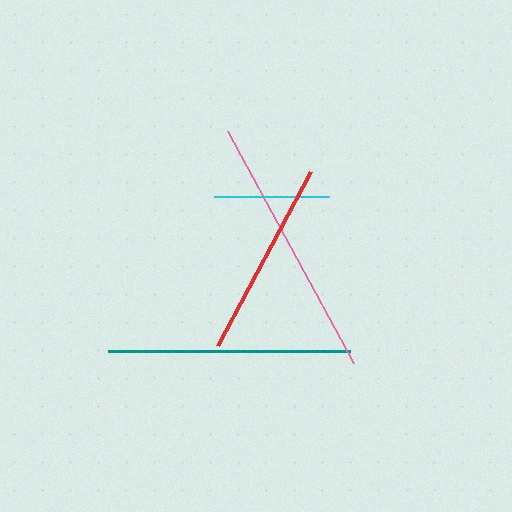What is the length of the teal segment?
The teal segment is approximately 242 pixels long.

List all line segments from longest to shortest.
From longest to shortest: pink, teal, red, cyan.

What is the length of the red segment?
The red segment is approximately 197 pixels long.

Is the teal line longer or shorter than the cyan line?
The teal line is longer than the cyan line.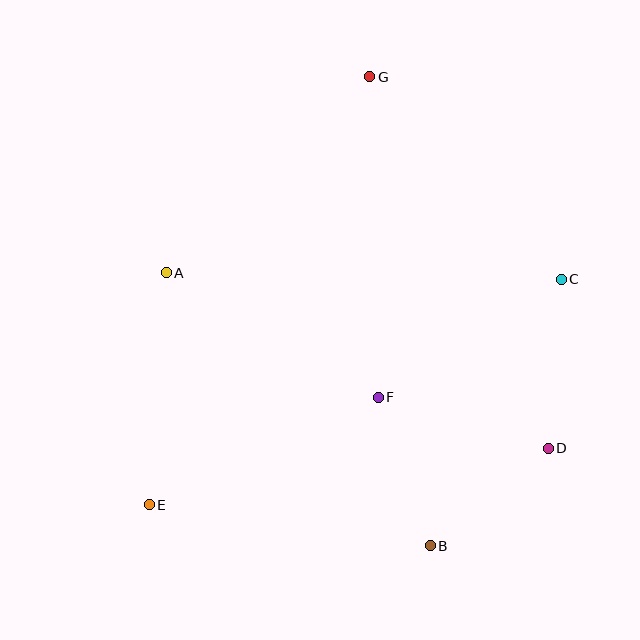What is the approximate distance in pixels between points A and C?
The distance between A and C is approximately 395 pixels.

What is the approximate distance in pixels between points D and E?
The distance between D and E is approximately 403 pixels.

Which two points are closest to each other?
Points B and D are closest to each other.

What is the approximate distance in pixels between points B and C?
The distance between B and C is approximately 297 pixels.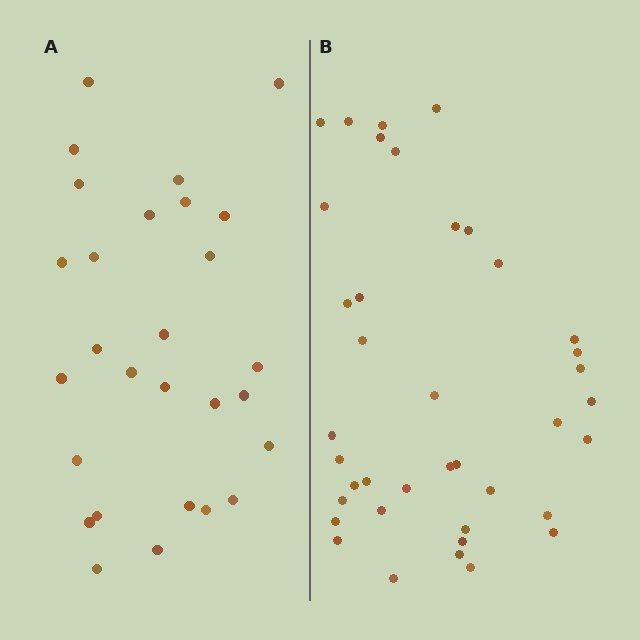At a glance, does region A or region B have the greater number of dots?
Region B (the right region) has more dots.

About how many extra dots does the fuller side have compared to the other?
Region B has roughly 12 or so more dots than region A.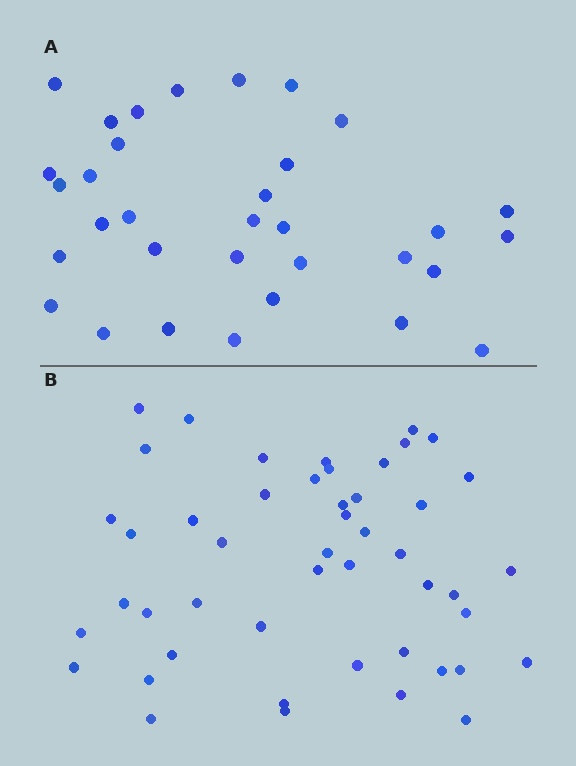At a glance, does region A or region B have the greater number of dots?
Region B (the bottom region) has more dots.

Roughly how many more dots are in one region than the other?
Region B has approximately 15 more dots than region A.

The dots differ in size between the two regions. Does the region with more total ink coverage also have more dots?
No. Region A has more total ink coverage because its dots are larger, but region B actually contains more individual dots. Total area can be misleading — the number of items is what matters here.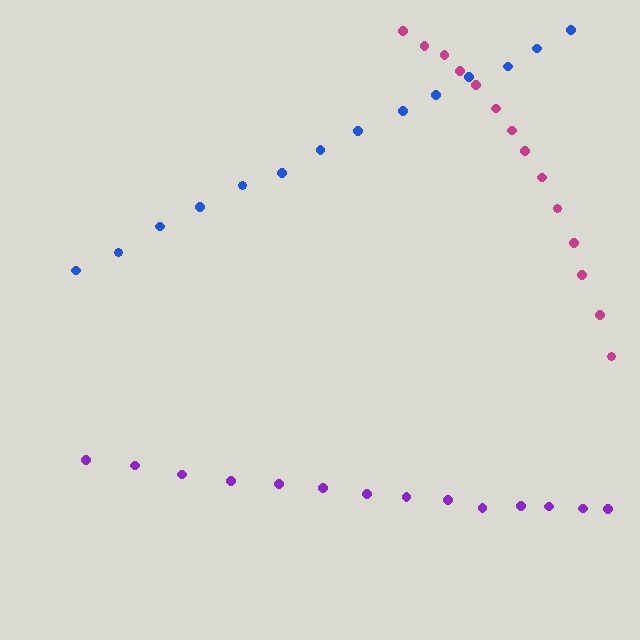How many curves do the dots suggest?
There are 3 distinct paths.